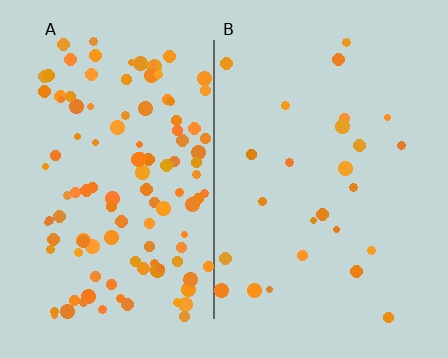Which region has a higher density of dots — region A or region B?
A (the left).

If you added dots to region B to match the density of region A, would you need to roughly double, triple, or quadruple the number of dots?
Approximately quadruple.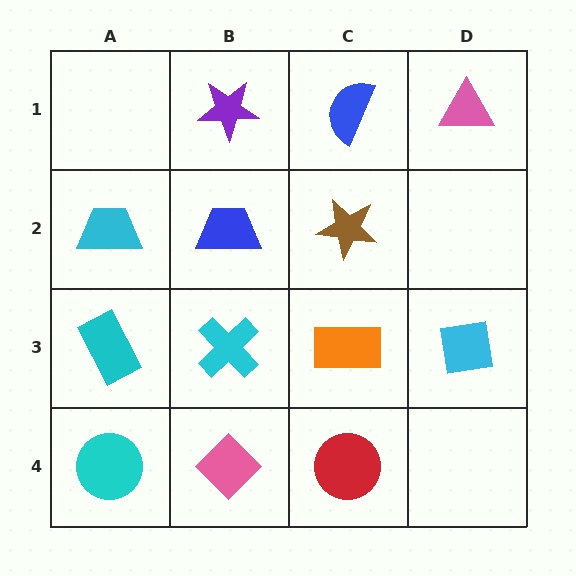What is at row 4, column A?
A cyan circle.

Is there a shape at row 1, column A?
No, that cell is empty.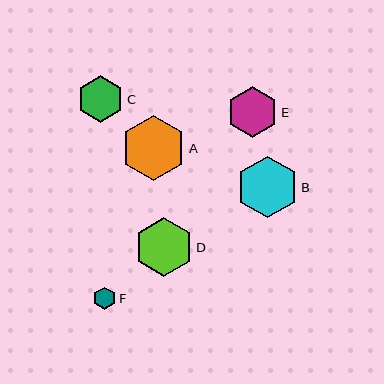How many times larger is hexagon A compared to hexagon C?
Hexagon A is approximately 1.4 times the size of hexagon C.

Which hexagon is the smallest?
Hexagon F is the smallest with a size of approximately 22 pixels.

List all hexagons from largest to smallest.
From largest to smallest: A, B, D, E, C, F.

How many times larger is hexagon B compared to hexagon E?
Hexagon B is approximately 1.2 times the size of hexagon E.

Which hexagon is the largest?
Hexagon A is the largest with a size of approximately 65 pixels.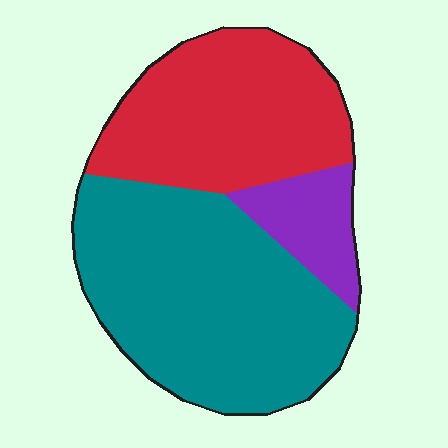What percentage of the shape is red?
Red covers roughly 35% of the shape.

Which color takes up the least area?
Purple, at roughly 10%.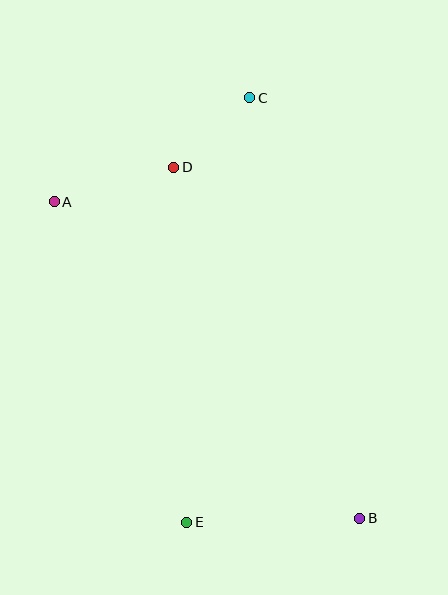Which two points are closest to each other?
Points C and D are closest to each other.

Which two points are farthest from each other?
Points A and B are farthest from each other.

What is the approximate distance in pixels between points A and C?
The distance between A and C is approximately 222 pixels.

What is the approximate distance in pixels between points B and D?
The distance between B and D is approximately 397 pixels.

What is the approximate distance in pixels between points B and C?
The distance between B and C is approximately 435 pixels.